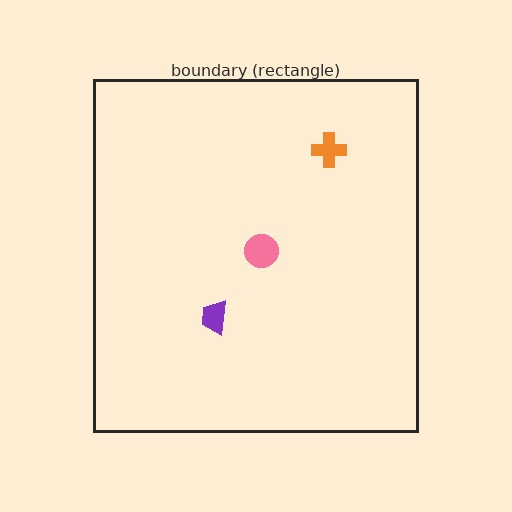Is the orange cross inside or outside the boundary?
Inside.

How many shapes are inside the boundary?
3 inside, 0 outside.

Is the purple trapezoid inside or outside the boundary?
Inside.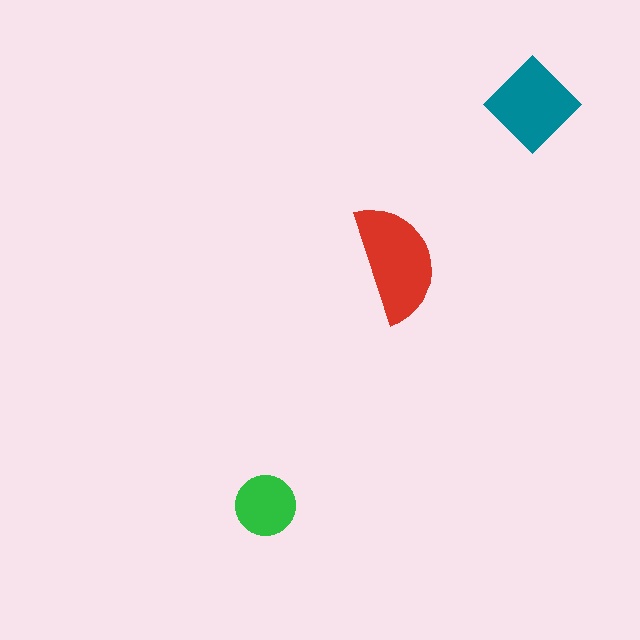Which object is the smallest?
The green circle.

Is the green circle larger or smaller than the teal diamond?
Smaller.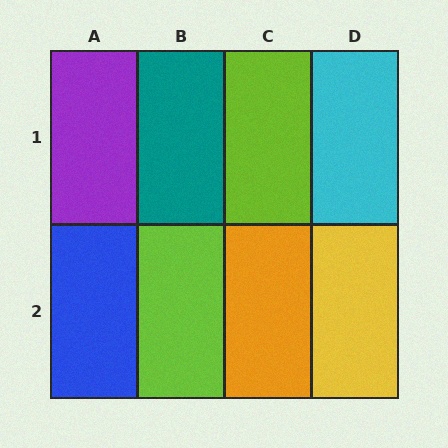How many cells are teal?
1 cell is teal.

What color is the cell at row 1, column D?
Cyan.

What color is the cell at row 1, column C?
Lime.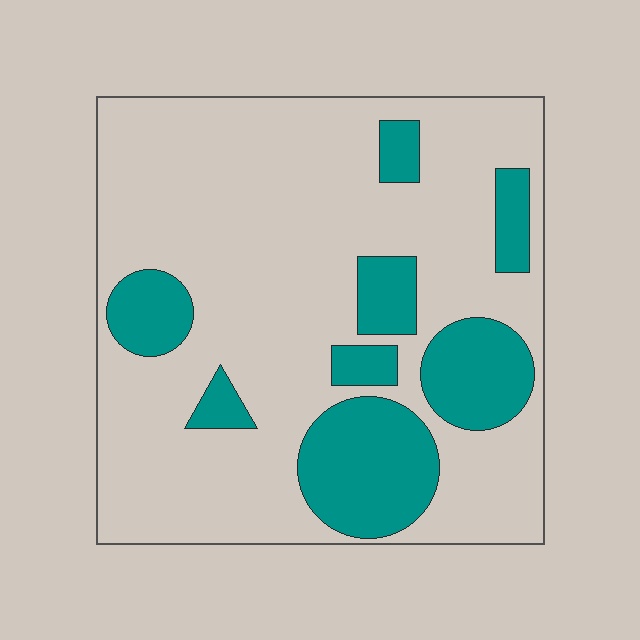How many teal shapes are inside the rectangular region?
8.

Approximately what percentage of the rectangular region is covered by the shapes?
Approximately 25%.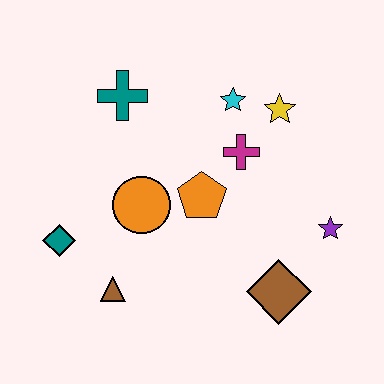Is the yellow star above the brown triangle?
Yes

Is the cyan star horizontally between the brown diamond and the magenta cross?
No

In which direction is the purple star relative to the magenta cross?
The purple star is to the right of the magenta cross.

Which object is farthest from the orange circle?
The purple star is farthest from the orange circle.